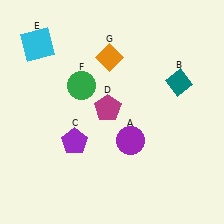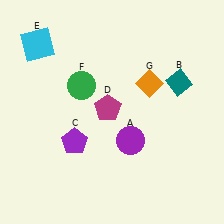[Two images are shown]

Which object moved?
The orange diamond (G) moved right.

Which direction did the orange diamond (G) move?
The orange diamond (G) moved right.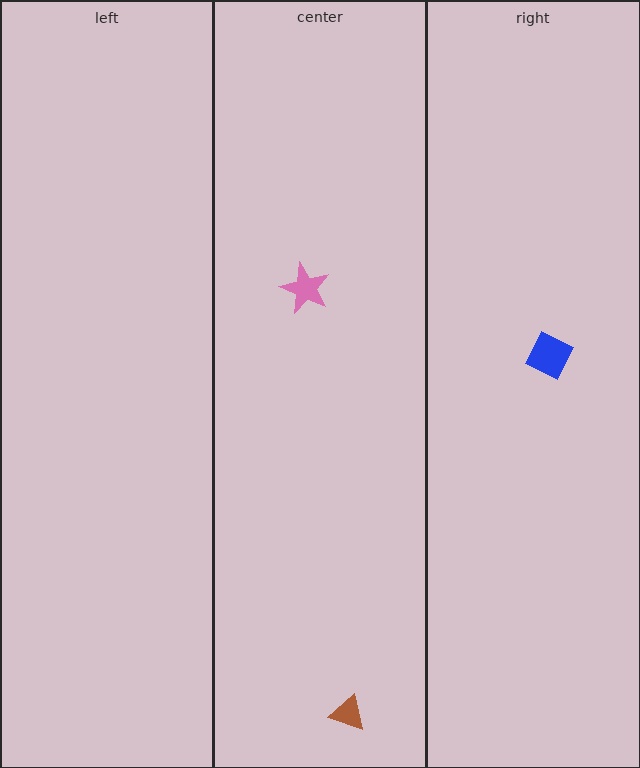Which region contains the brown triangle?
The center region.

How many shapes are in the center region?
2.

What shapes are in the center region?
The brown triangle, the pink star.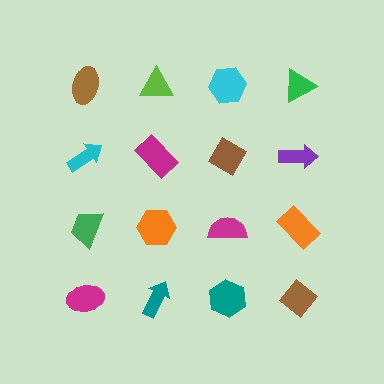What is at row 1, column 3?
A cyan hexagon.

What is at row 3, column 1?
A green trapezoid.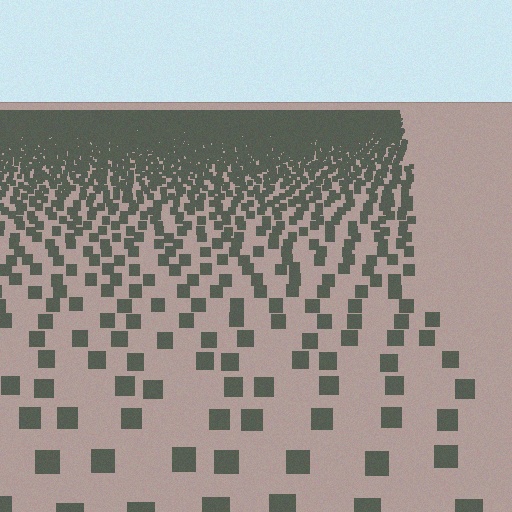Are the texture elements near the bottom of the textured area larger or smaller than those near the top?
Larger. Near the bottom, elements are closer to the viewer and appear at a bigger on-screen size.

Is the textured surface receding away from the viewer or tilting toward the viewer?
The surface is receding away from the viewer. Texture elements get smaller and denser toward the top.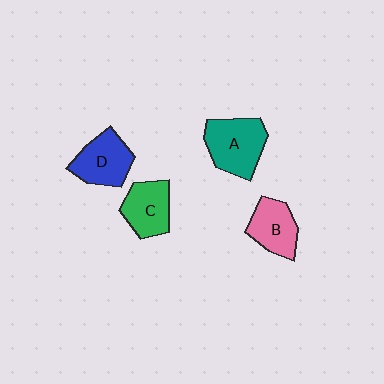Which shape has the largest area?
Shape A (teal).